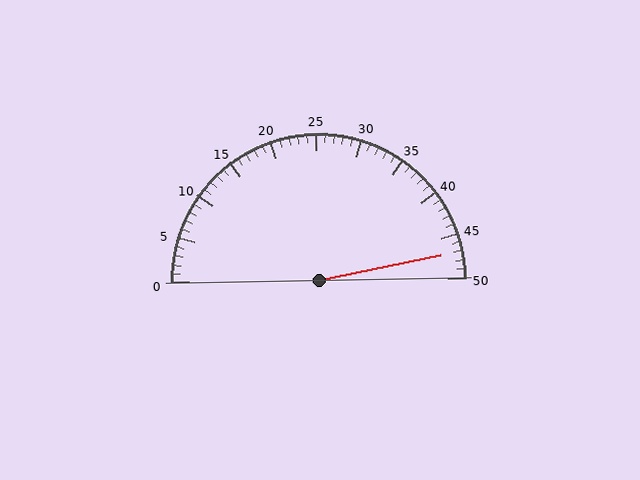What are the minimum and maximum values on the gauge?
The gauge ranges from 0 to 50.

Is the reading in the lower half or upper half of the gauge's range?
The reading is in the upper half of the range (0 to 50).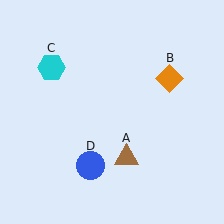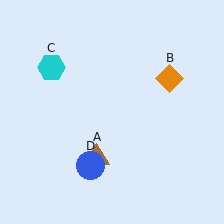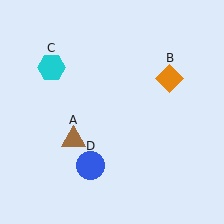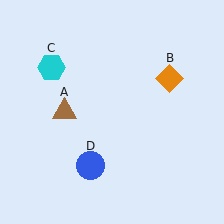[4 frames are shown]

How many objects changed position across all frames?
1 object changed position: brown triangle (object A).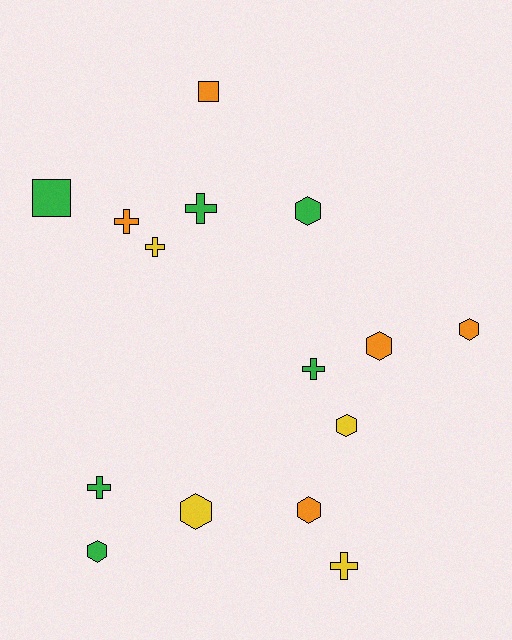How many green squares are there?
There is 1 green square.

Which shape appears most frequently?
Hexagon, with 7 objects.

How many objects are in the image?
There are 15 objects.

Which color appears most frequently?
Green, with 6 objects.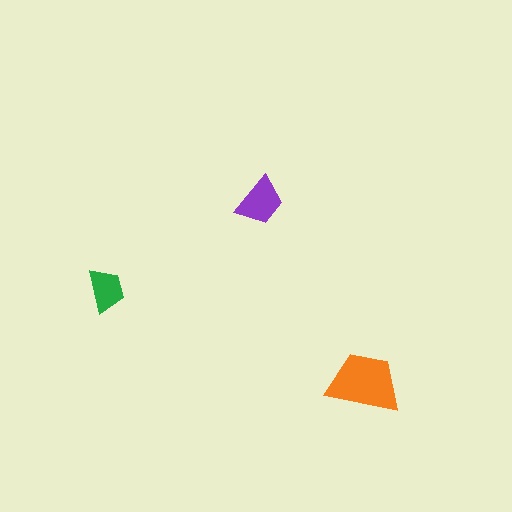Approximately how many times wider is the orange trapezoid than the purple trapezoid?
About 1.5 times wider.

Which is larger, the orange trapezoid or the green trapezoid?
The orange one.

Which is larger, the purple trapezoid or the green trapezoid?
The purple one.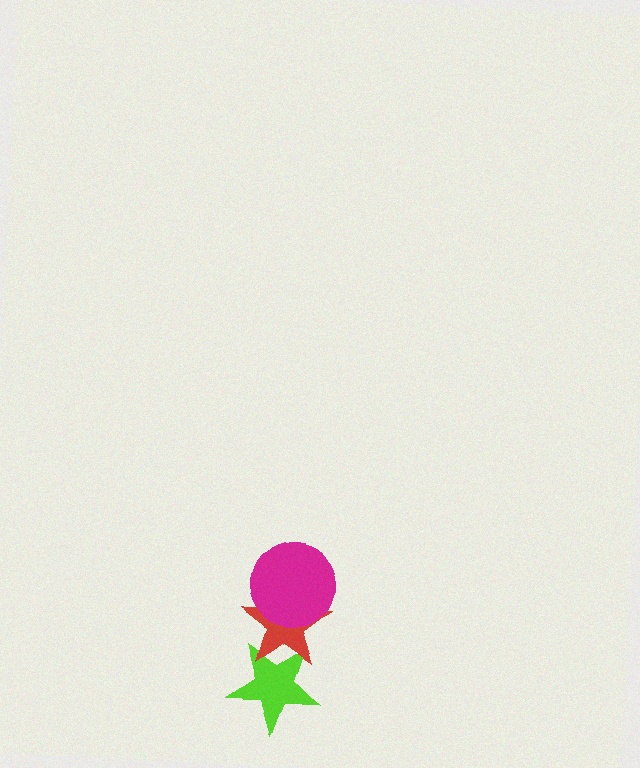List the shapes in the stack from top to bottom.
From top to bottom: the magenta circle, the red star, the lime star.